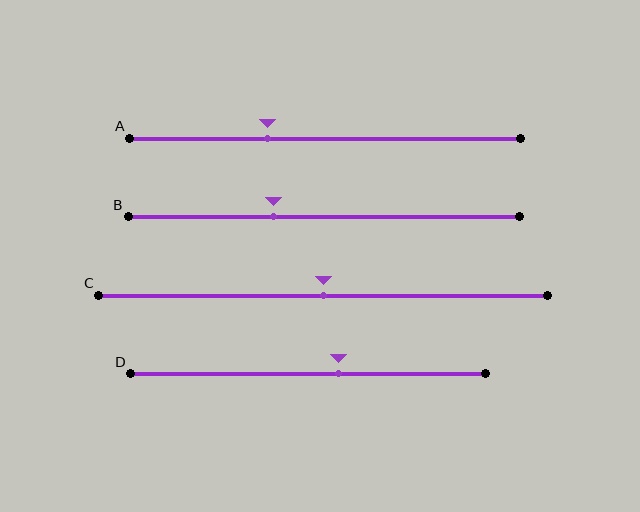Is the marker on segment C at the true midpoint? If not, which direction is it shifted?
Yes, the marker on segment C is at the true midpoint.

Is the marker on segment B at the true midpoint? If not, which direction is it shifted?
No, the marker on segment B is shifted to the left by about 13% of the segment length.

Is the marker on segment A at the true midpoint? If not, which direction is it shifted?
No, the marker on segment A is shifted to the left by about 15% of the segment length.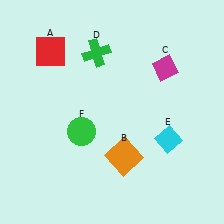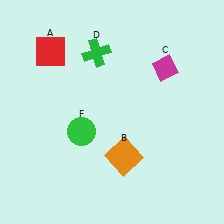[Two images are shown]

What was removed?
The cyan diamond (E) was removed in Image 2.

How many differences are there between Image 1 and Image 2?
There is 1 difference between the two images.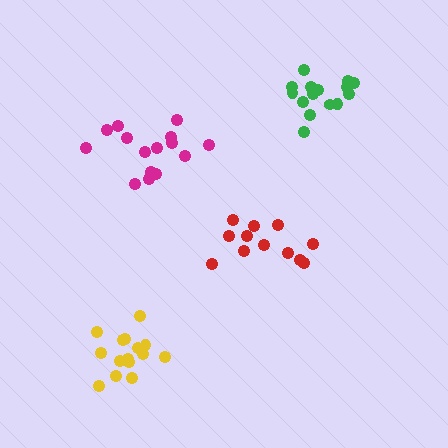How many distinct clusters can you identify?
There are 4 distinct clusters.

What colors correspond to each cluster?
The clusters are colored: red, magenta, green, yellow.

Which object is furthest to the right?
The green cluster is rightmost.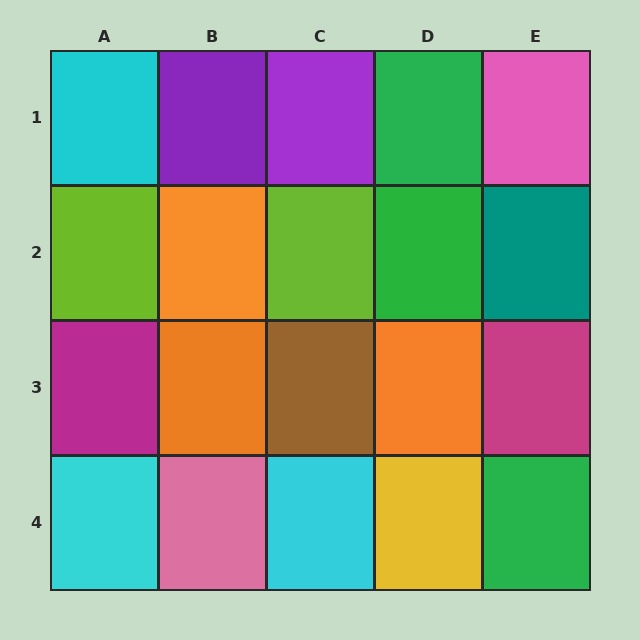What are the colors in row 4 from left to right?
Cyan, pink, cyan, yellow, green.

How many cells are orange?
3 cells are orange.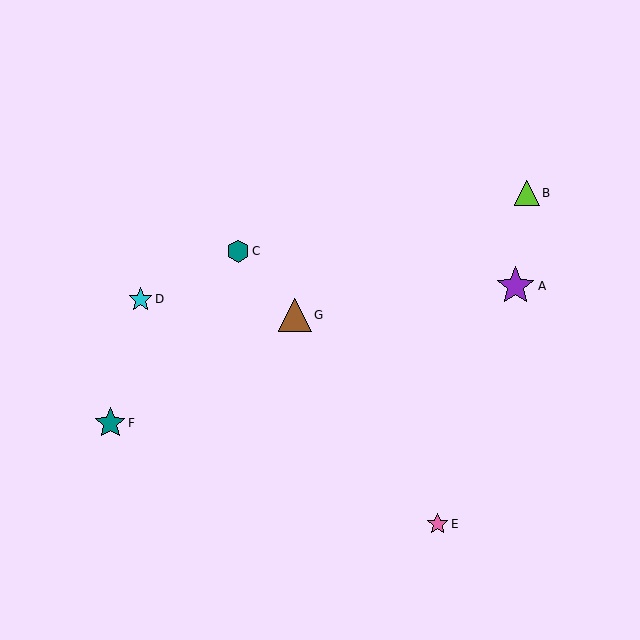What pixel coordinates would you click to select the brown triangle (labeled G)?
Click at (295, 315) to select the brown triangle G.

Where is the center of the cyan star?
The center of the cyan star is at (140, 300).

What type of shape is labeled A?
Shape A is a purple star.